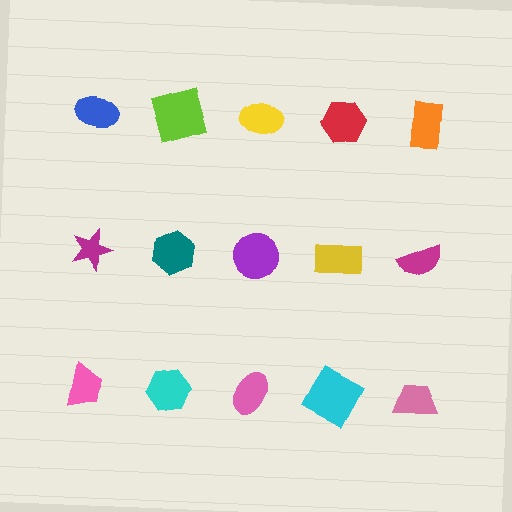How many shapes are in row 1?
5 shapes.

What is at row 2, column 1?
A magenta star.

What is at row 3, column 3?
A pink ellipse.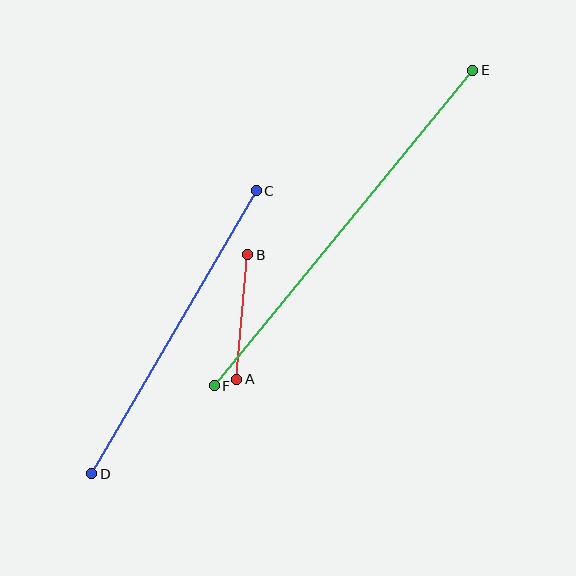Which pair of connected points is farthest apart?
Points E and F are farthest apart.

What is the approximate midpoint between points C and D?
The midpoint is at approximately (174, 332) pixels.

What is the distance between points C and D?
The distance is approximately 328 pixels.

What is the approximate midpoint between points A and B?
The midpoint is at approximately (242, 317) pixels.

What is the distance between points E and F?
The distance is approximately 408 pixels.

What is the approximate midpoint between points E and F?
The midpoint is at approximately (344, 228) pixels.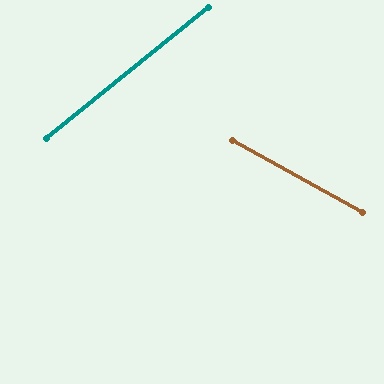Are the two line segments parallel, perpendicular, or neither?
Neither parallel nor perpendicular — they differ by about 68°.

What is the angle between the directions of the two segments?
Approximately 68 degrees.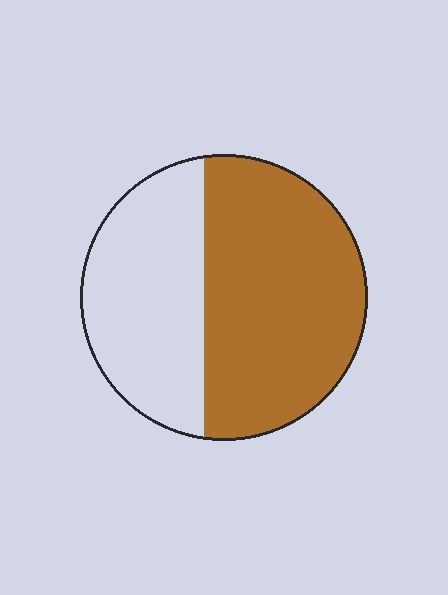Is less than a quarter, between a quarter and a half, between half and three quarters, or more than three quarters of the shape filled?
Between half and three quarters.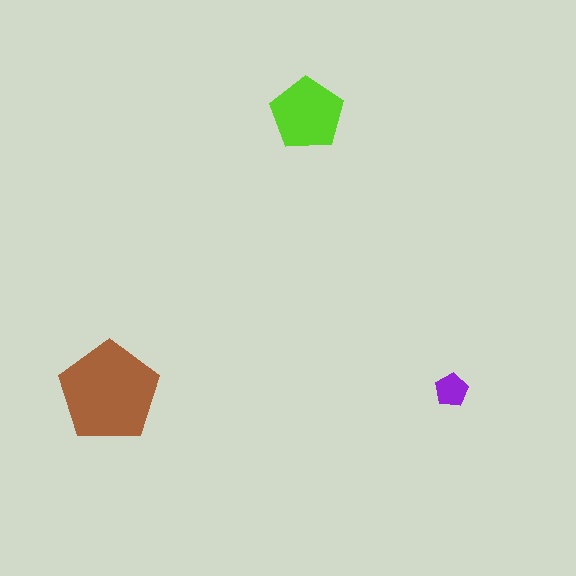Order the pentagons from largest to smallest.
the brown one, the lime one, the purple one.